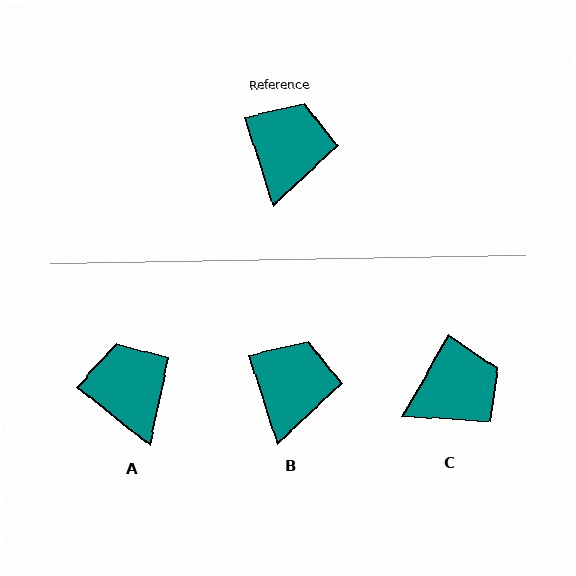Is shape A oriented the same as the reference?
No, it is off by about 35 degrees.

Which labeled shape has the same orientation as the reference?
B.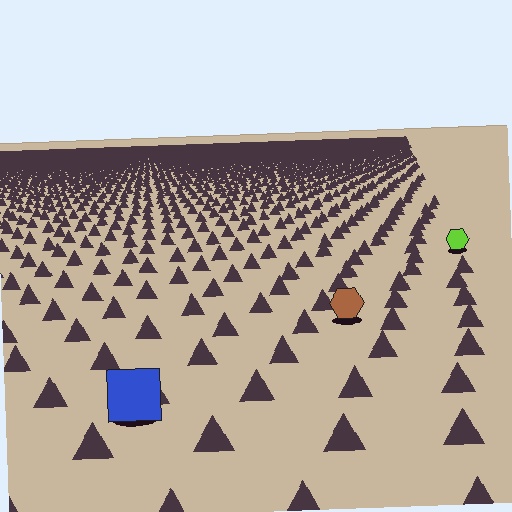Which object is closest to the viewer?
The blue square is closest. The texture marks near it are larger and more spread out.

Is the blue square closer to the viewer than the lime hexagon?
Yes. The blue square is closer — you can tell from the texture gradient: the ground texture is coarser near it.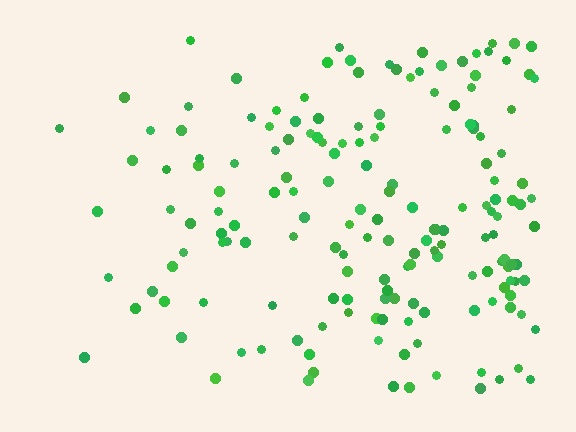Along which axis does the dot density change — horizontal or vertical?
Horizontal.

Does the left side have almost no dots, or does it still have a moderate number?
Still a moderate number, just noticeably fewer than the right.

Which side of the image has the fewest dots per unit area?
The left.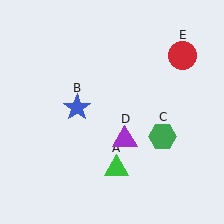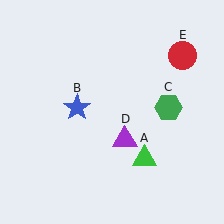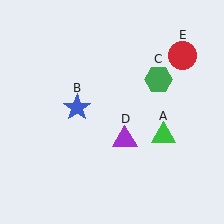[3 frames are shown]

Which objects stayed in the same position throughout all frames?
Blue star (object B) and purple triangle (object D) and red circle (object E) remained stationary.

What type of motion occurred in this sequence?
The green triangle (object A), green hexagon (object C) rotated counterclockwise around the center of the scene.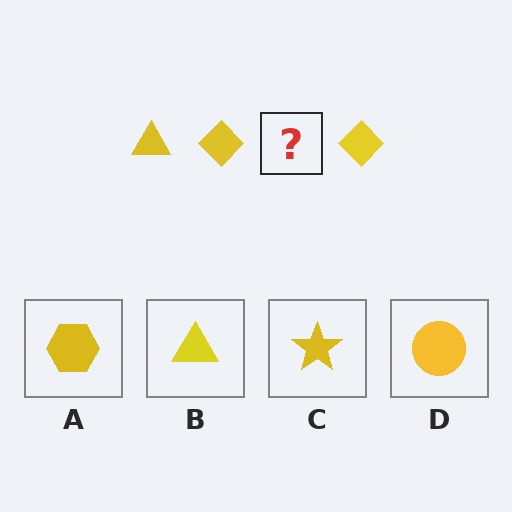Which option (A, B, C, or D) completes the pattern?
B.